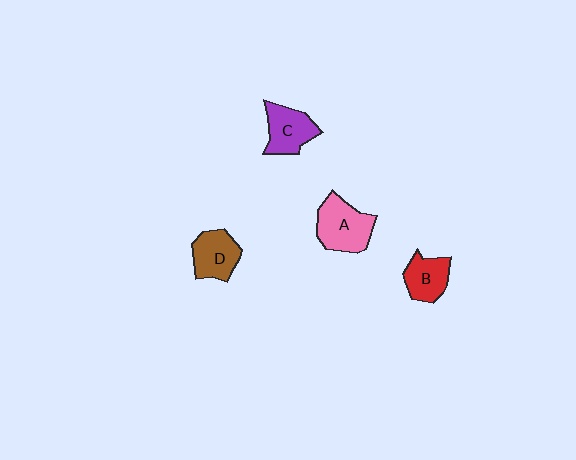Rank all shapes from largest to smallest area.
From largest to smallest: A (pink), C (purple), D (brown), B (red).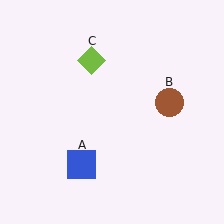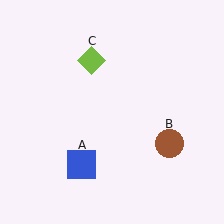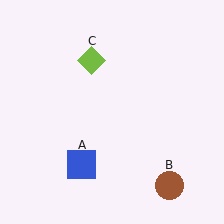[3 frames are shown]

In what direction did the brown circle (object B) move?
The brown circle (object B) moved down.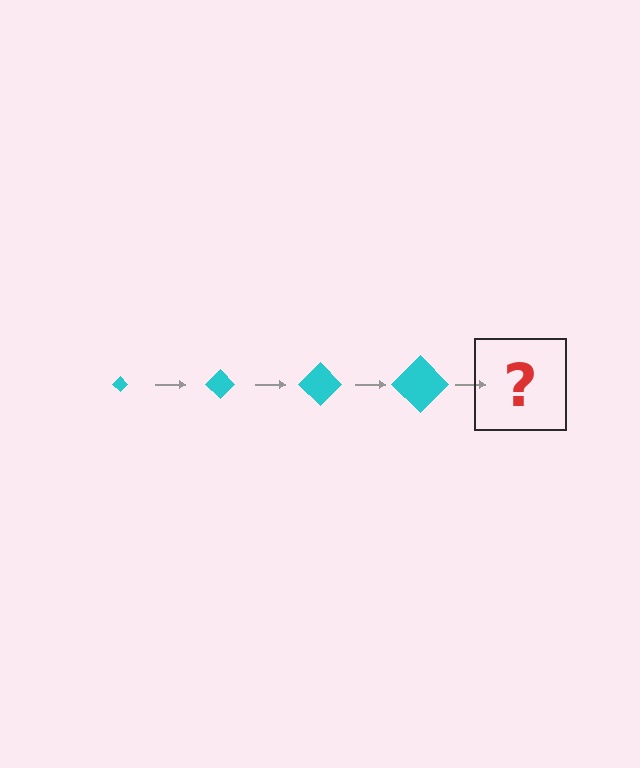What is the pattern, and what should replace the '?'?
The pattern is that the diamond gets progressively larger each step. The '?' should be a cyan diamond, larger than the previous one.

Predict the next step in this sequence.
The next step is a cyan diamond, larger than the previous one.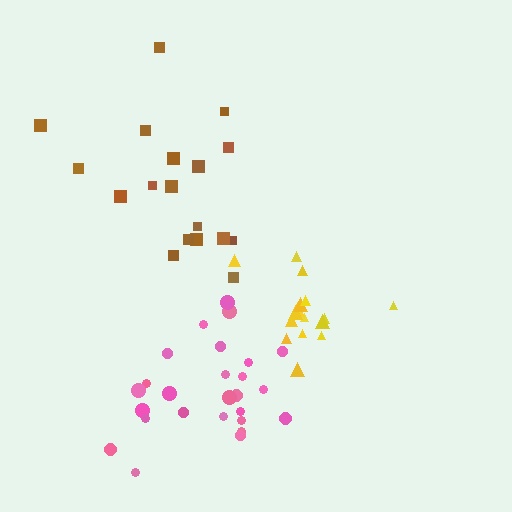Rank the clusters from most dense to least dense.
yellow, pink, brown.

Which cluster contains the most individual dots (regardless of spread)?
Pink (26).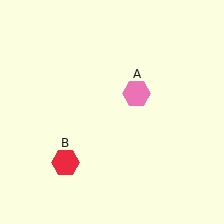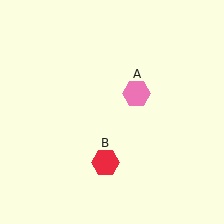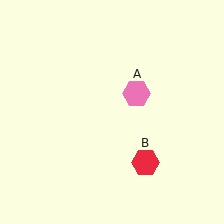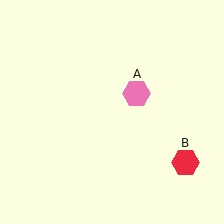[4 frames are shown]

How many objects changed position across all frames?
1 object changed position: red hexagon (object B).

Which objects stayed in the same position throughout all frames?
Pink hexagon (object A) remained stationary.